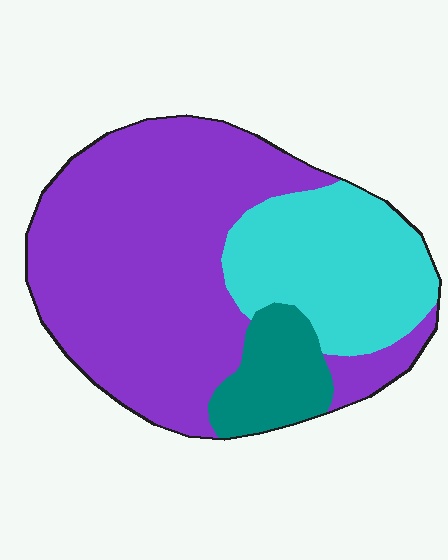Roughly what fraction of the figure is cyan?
Cyan takes up about one quarter (1/4) of the figure.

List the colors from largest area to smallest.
From largest to smallest: purple, cyan, teal.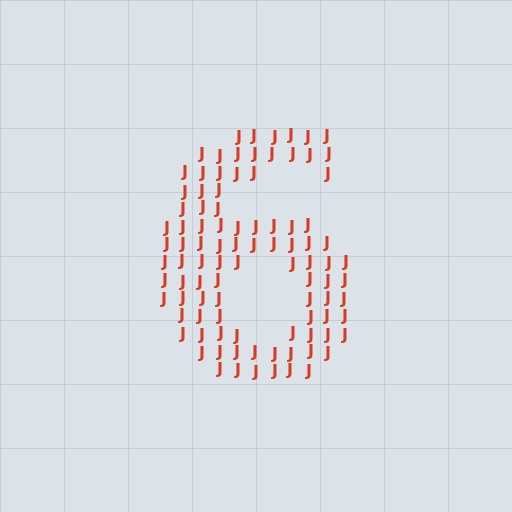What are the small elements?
The small elements are letter J's.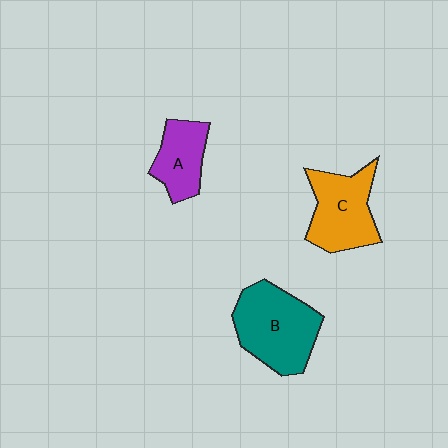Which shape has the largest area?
Shape B (teal).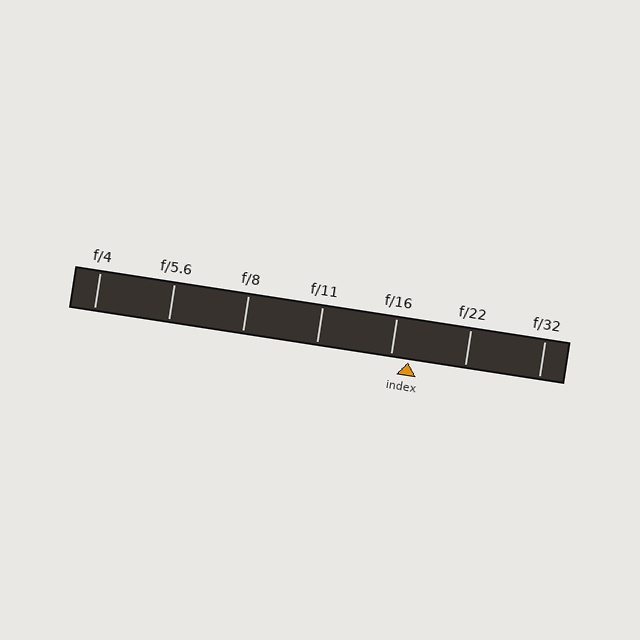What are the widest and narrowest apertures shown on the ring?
The widest aperture shown is f/4 and the narrowest is f/32.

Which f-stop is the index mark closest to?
The index mark is closest to f/16.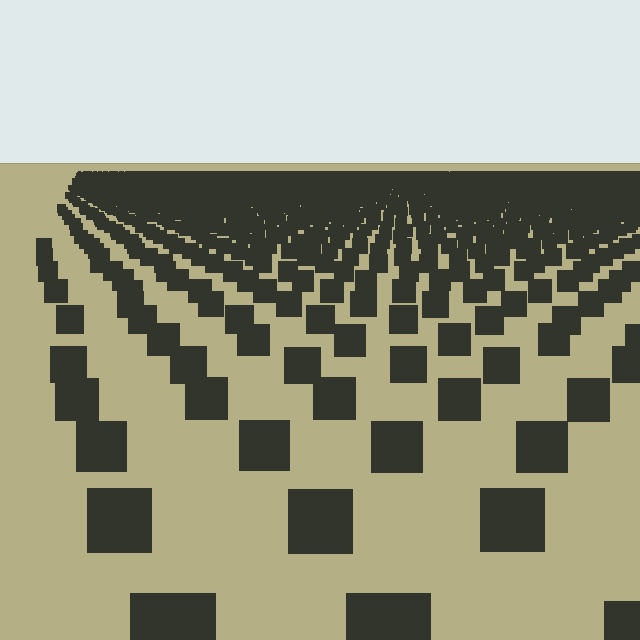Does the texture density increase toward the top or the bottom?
Density increases toward the top.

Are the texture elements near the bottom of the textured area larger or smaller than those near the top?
Larger. Near the bottom, elements are closer to the viewer and appear at a bigger on-screen size.